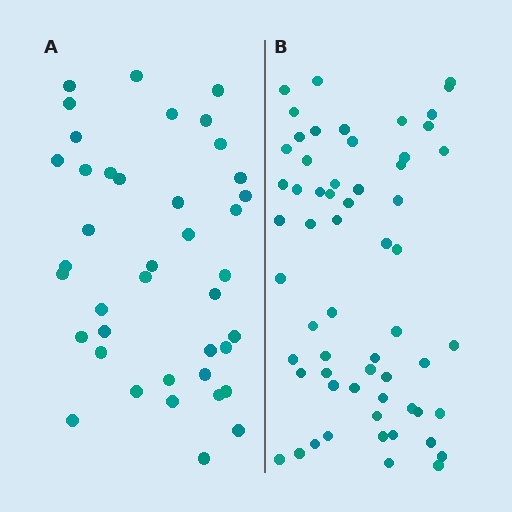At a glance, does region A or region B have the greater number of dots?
Region B (the right region) has more dots.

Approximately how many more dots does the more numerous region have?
Region B has approximately 20 more dots than region A.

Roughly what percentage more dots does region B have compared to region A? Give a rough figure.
About 50% more.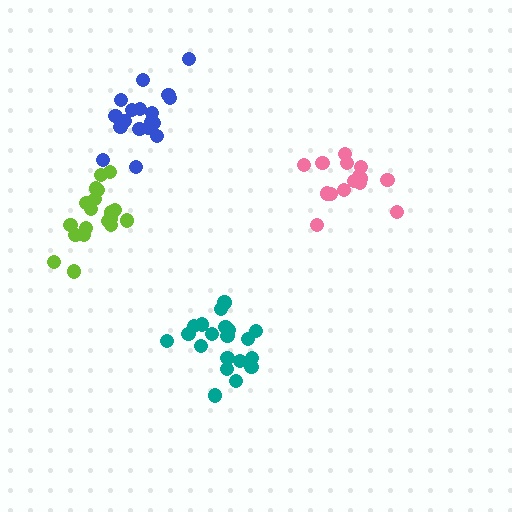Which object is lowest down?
The teal cluster is bottommost.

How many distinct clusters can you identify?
There are 4 distinct clusters.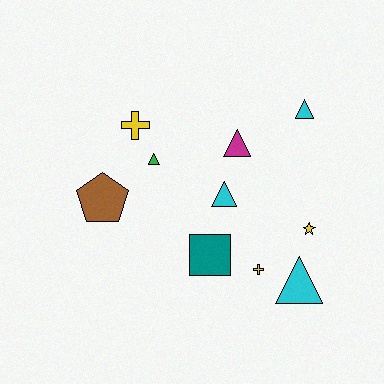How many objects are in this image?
There are 10 objects.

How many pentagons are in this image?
There is 1 pentagon.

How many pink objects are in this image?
There are no pink objects.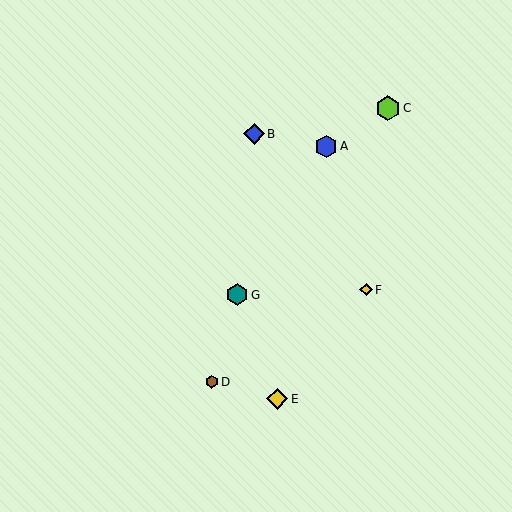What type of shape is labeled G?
Shape G is a teal hexagon.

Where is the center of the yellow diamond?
The center of the yellow diamond is at (277, 399).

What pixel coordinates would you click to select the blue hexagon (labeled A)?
Click at (326, 146) to select the blue hexagon A.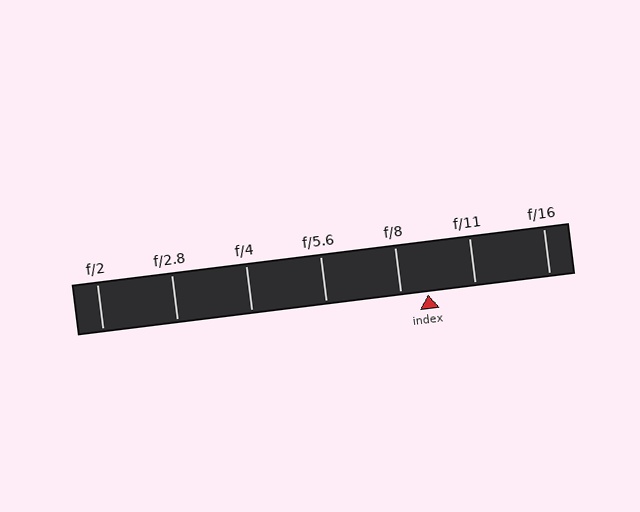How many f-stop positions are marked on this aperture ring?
There are 7 f-stop positions marked.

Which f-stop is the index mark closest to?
The index mark is closest to f/8.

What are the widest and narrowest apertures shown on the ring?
The widest aperture shown is f/2 and the narrowest is f/16.